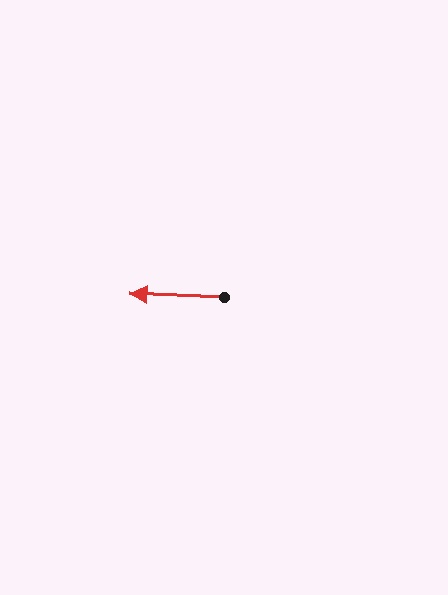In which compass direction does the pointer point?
West.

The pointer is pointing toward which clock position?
Roughly 9 o'clock.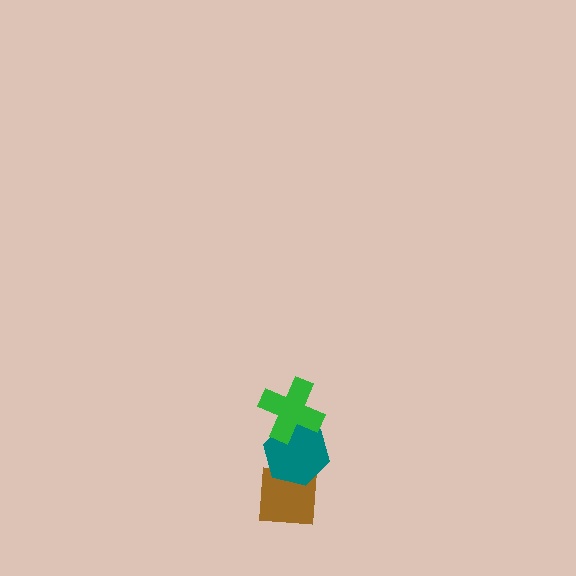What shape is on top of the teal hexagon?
The green cross is on top of the teal hexagon.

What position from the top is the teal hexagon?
The teal hexagon is 2nd from the top.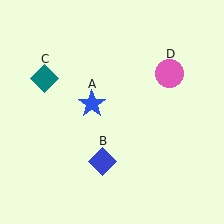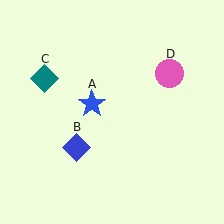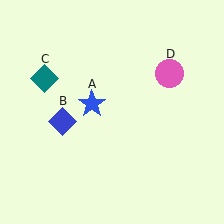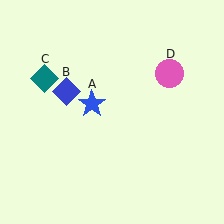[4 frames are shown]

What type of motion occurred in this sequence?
The blue diamond (object B) rotated clockwise around the center of the scene.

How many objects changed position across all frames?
1 object changed position: blue diamond (object B).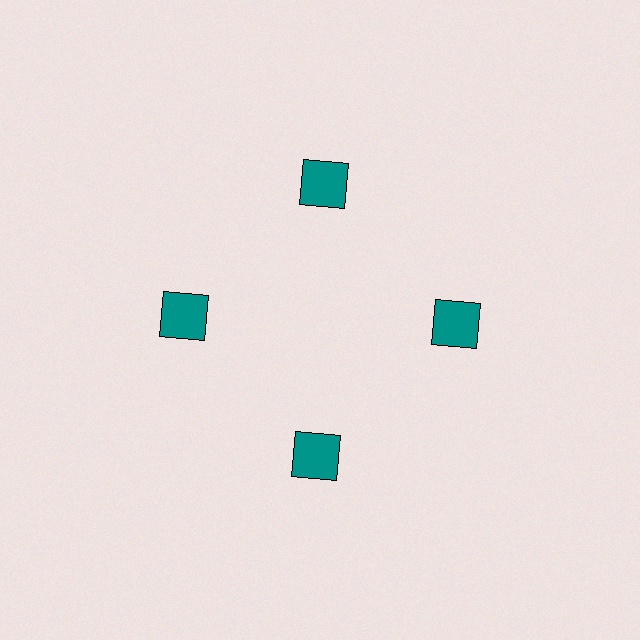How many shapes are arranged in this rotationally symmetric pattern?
There are 4 shapes, arranged in 4 groups of 1.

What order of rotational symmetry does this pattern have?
This pattern has 4-fold rotational symmetry.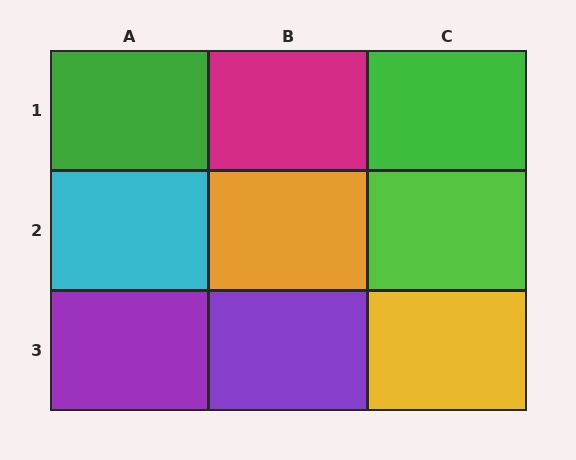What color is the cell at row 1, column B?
Magenta.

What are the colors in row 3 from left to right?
Purple, purple, yellow.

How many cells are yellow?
1 cell is yellow.